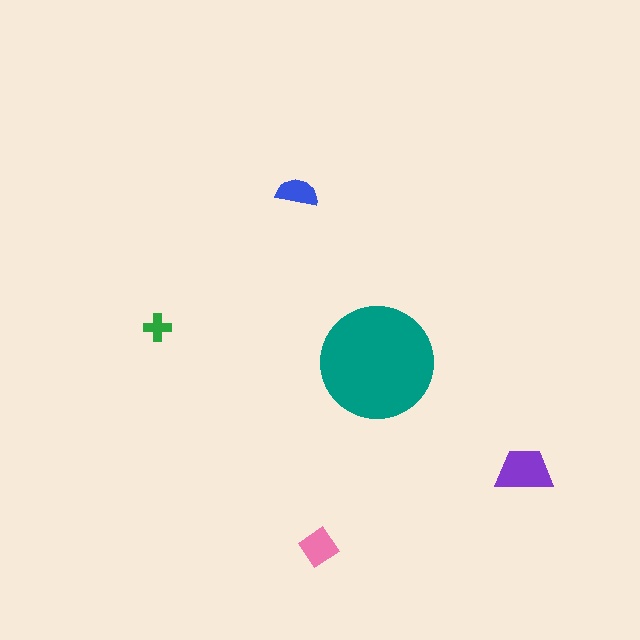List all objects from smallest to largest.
The green cross, the blue semicircle, the pink diamond, the purple trapezoid, the teal circle.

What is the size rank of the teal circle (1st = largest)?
1st.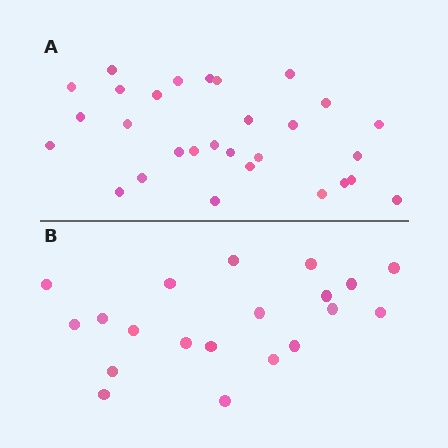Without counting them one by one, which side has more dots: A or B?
Region A (the top region) has more dots.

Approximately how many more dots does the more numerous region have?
Region A has roughly 8 or so more dots than region B.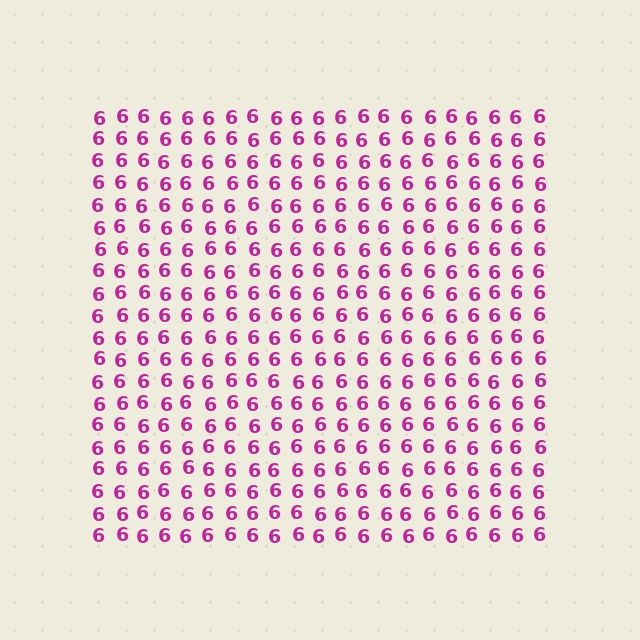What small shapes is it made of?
It is made of small digit 6's.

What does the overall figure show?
The overall figure shows a square.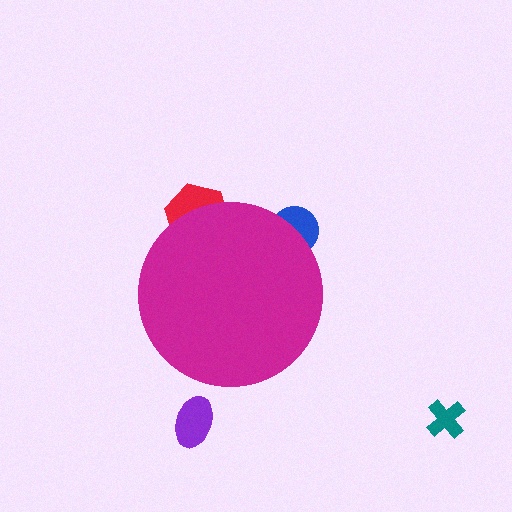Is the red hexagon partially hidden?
Yes, the red hexagon is partially hidden behind the magenta circle.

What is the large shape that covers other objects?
A magenta circle.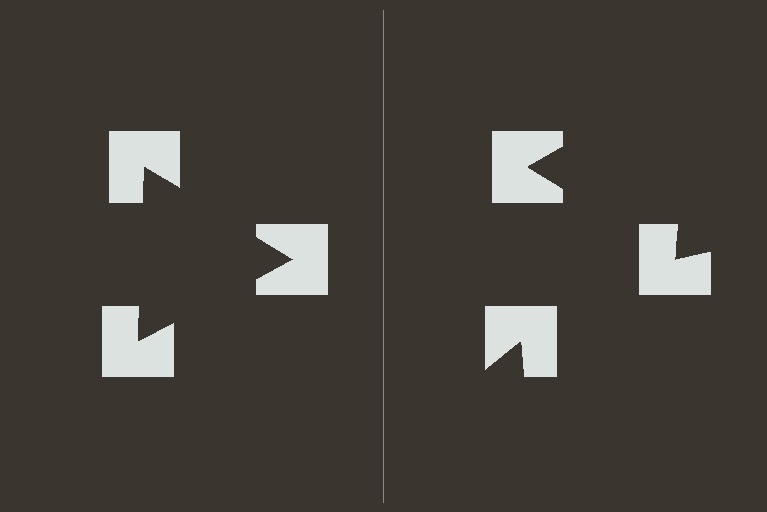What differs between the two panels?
The notched squares are positioned identically on both sides; only the wedge orientations differ. On the left they align to a triangle; on the right they are misaligned.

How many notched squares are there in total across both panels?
6 — 3 on each side.